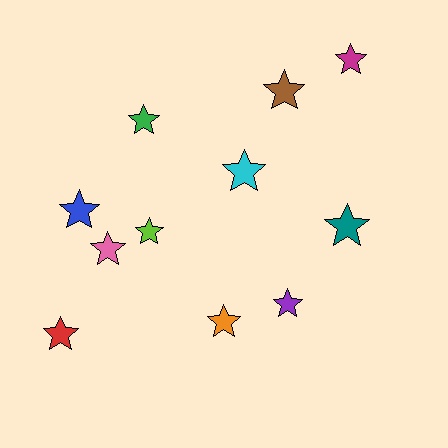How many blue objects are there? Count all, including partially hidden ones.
There is 1 blue object.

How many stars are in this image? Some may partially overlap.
There are 11 stars.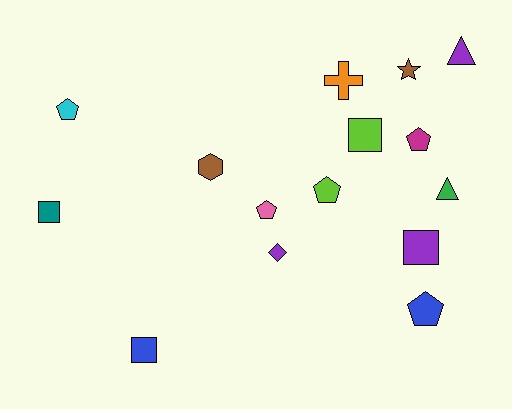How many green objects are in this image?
There is 1 green object.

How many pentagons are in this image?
There are 5 pentagons.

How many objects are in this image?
There are 15 objects.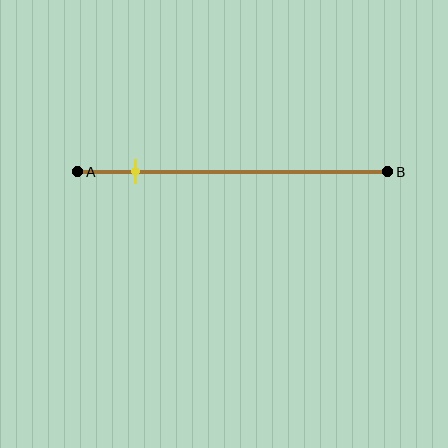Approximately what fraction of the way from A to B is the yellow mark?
The yellow mark is approximately 20% of the way from A to B.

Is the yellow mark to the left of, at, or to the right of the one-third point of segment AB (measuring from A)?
The yellow mark is to the left of the one-third point of segment AB.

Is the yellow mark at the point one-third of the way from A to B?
No, the mark is at about 20% from A, not at the 33% one-third point.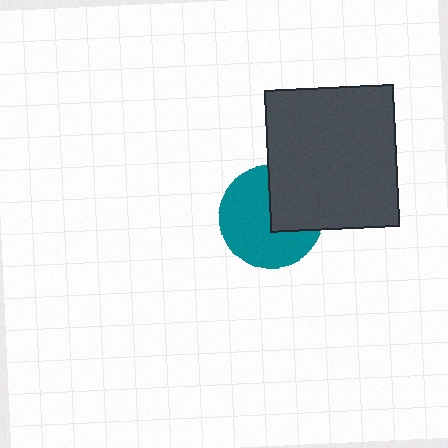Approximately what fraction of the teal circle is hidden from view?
Roughly 36% of the teal circle is hidden behind the dark gray rectangle.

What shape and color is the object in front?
The object in front is a dark gray rectangle.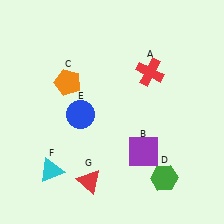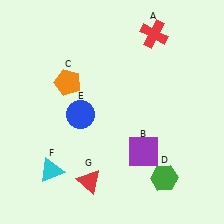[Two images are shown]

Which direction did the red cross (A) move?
The red cross (A) moved up.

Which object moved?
The red cross (A) moved up.